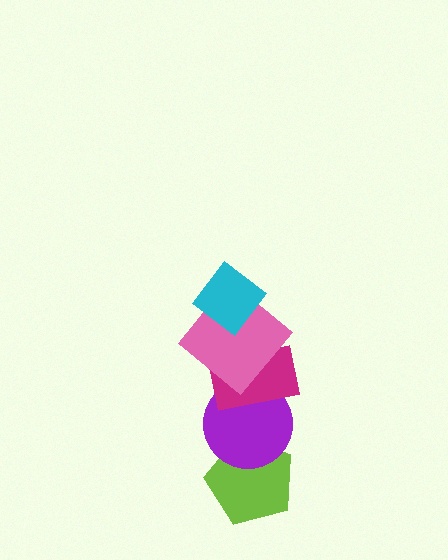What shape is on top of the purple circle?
The magenta rectangle is on top of the purple circle.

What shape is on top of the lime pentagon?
The purple circle is on top of the lime pentagon.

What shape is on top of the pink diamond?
The cyan diamond is on top of the pink diamond.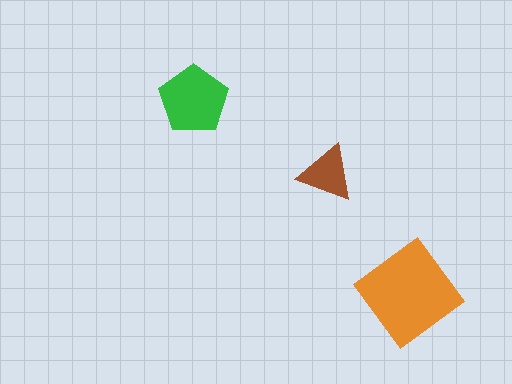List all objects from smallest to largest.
The brown triangle, the green pentagon, the orange diamond.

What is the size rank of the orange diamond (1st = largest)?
1st.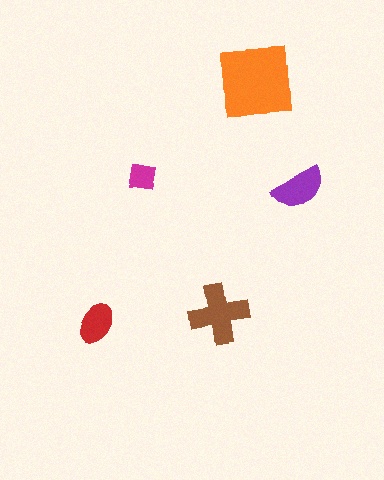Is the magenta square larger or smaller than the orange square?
Smaller.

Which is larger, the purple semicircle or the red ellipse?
The purple semicircle.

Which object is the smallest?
The magenta square.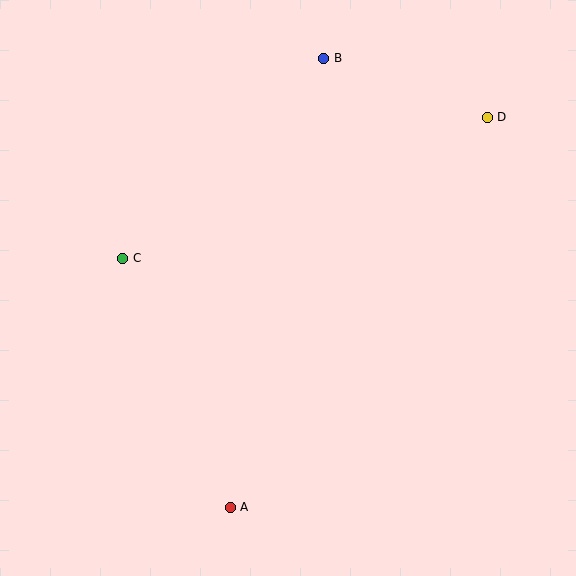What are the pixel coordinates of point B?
Point B is at (324, 58).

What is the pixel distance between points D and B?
The distance between D and B is 174 pixels.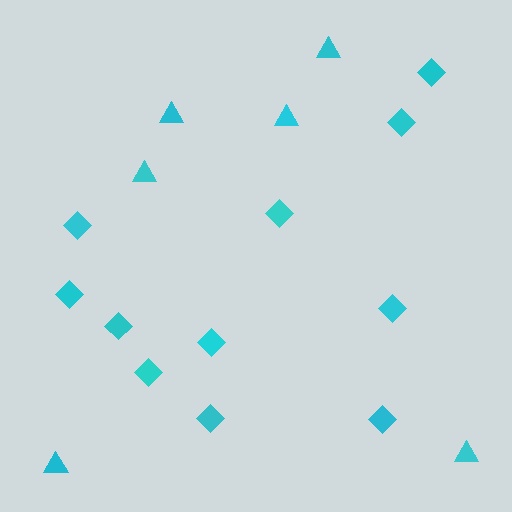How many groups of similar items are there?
There are 2 groups: one group of triangles (6) and one group of diamonds (11).